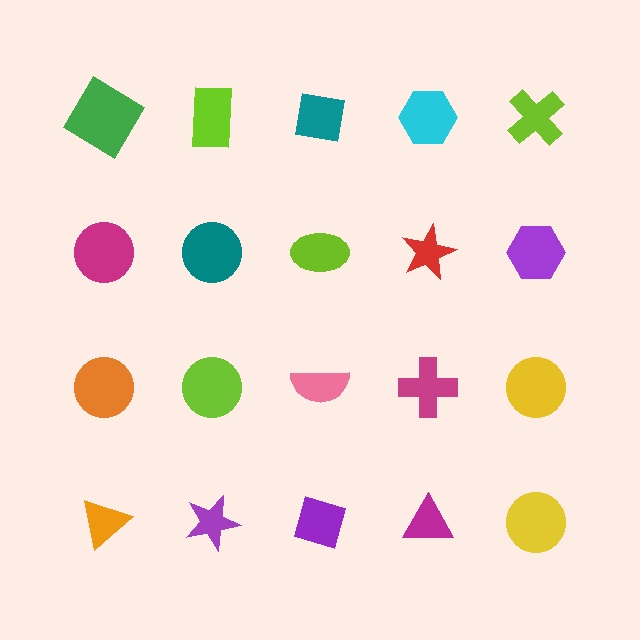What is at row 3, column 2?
A lime circle.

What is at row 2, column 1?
A magenta circle.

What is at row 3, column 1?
An orange circle.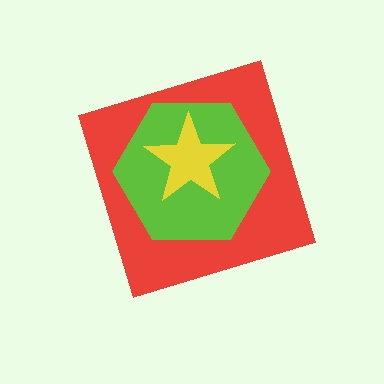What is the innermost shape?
The yellow star.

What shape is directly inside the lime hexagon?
The yellow star.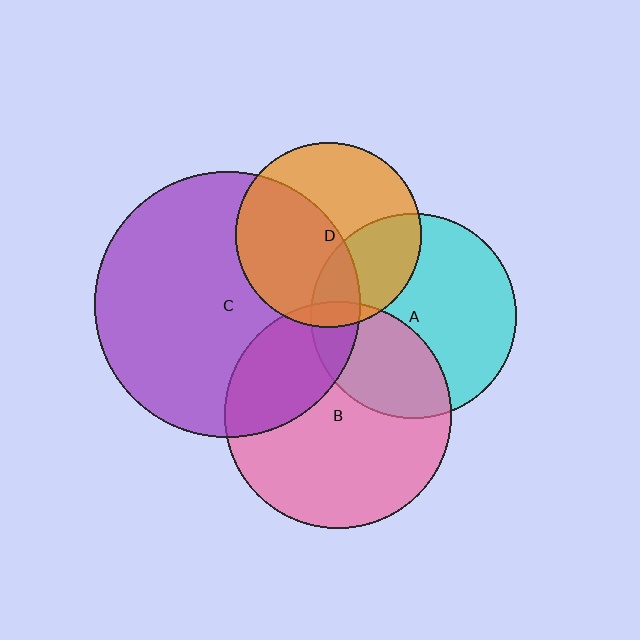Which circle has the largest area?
Circle C (purple).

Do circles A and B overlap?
Yes.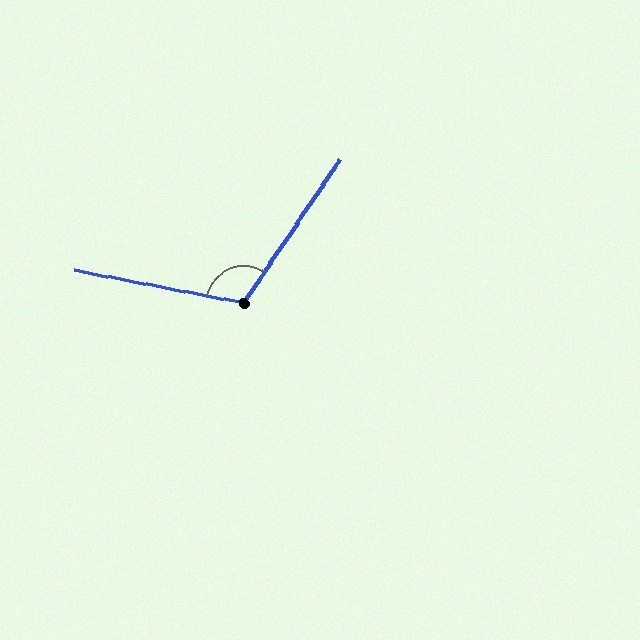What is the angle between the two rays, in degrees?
Approximately 113 degrees.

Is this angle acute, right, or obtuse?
It is obtuse.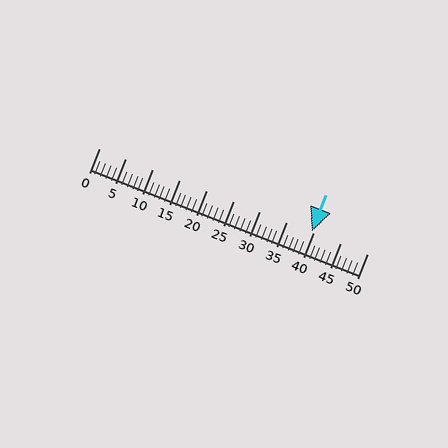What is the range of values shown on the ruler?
The ruler shows values from 0 to 50.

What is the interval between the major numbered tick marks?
The major tick marks are spaced 5 units apart.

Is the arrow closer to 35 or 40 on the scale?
The arrow is closer to 40.